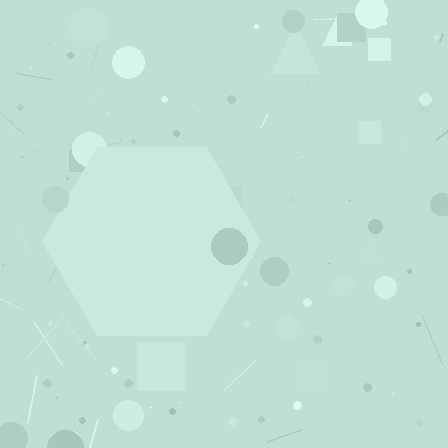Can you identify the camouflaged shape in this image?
The camouflaged shape is a hexagon.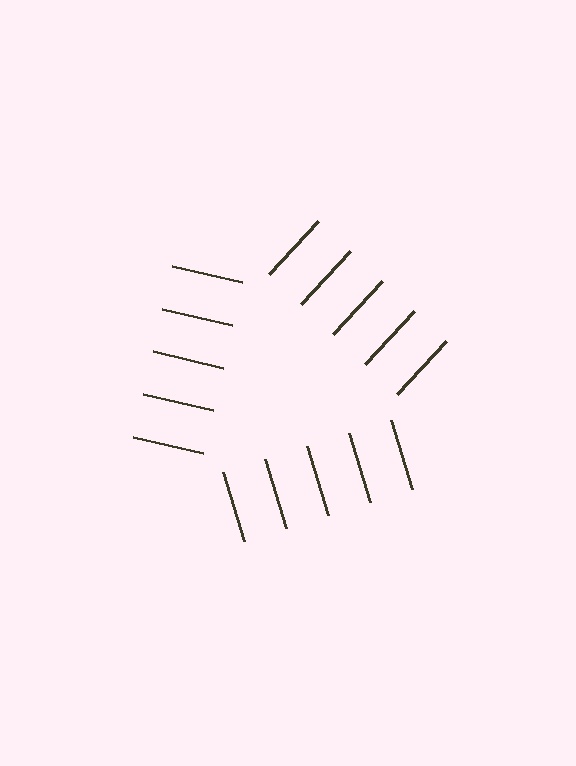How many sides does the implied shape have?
3 sides — the line-ends trace a triangle.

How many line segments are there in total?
15 — 5 along each of the 3 edges.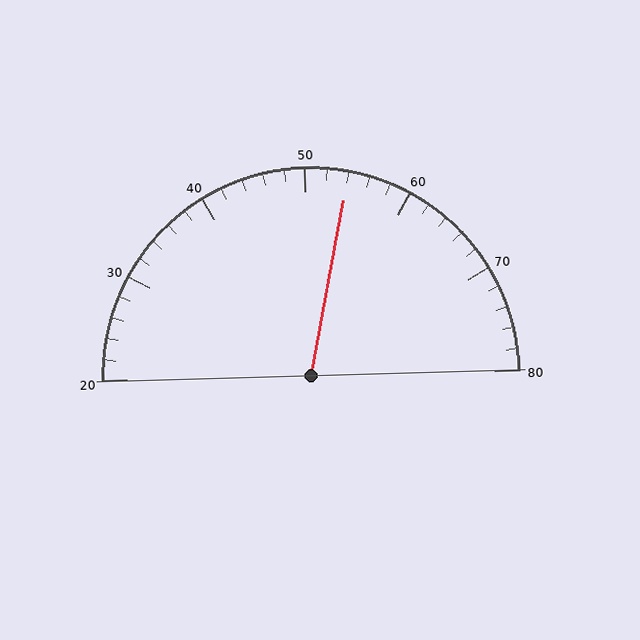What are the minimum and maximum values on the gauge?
The gauge ranges from 20 to 80.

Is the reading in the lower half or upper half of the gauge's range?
The reading is in the upper half of the range (20 to 80).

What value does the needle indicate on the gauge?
The needle indicates approximately 54.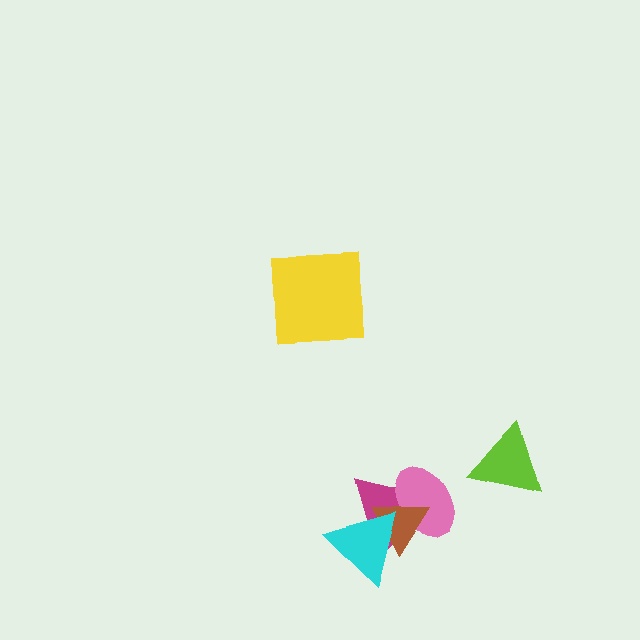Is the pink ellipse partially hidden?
Yes, it is partially covered by another shape.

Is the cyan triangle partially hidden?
No, no other shape covers it.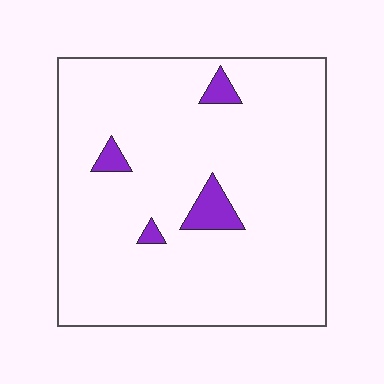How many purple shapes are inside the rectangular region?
4.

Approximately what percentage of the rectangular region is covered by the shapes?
Approximately 5%.